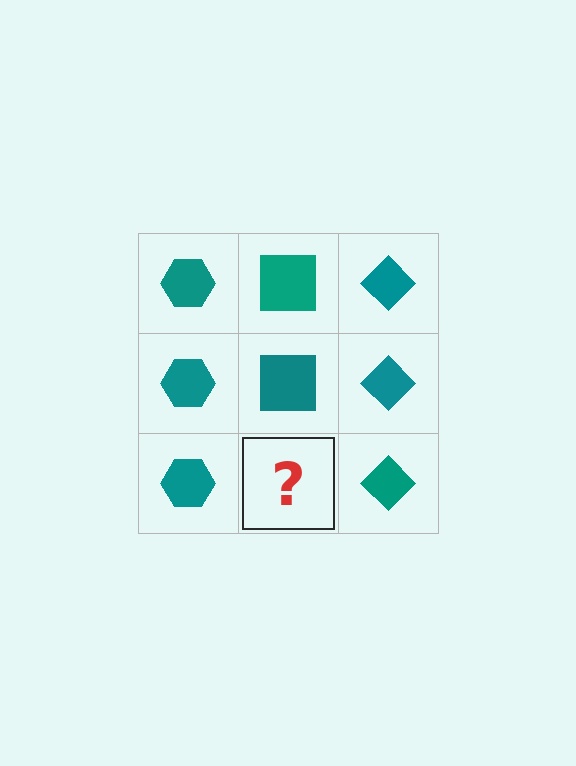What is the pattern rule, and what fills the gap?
The rule is that each column has a consistent shape. The gap should be filled with a teal square.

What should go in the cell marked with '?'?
The missing cell should contain a teal square.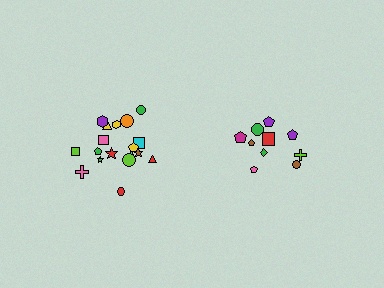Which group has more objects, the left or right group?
The left group.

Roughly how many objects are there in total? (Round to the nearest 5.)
Roughly 30 objects in total.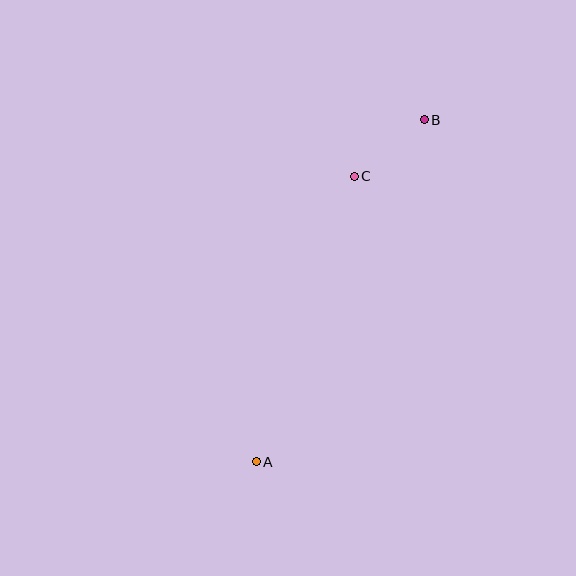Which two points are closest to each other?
Points B and C are closest to each other.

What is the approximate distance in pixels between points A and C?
The distance between A and C is approximately 302 pixels.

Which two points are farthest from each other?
Points A and B are farthest from each other.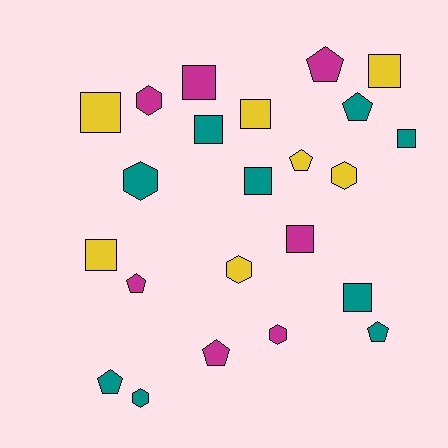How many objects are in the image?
There are 23 objects.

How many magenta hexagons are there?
There are 2 magenta hexagons.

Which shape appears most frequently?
Square, with 10 objects.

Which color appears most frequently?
Teal, with 9 objects.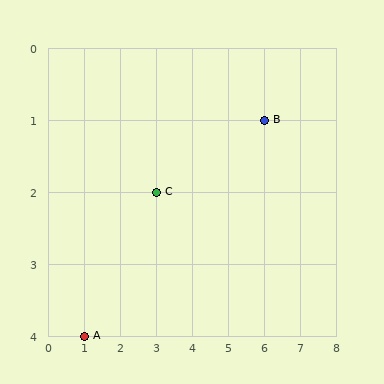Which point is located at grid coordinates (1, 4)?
Point A is at (1, 4).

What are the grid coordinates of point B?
Point B is at grid coordinates (6, 1).